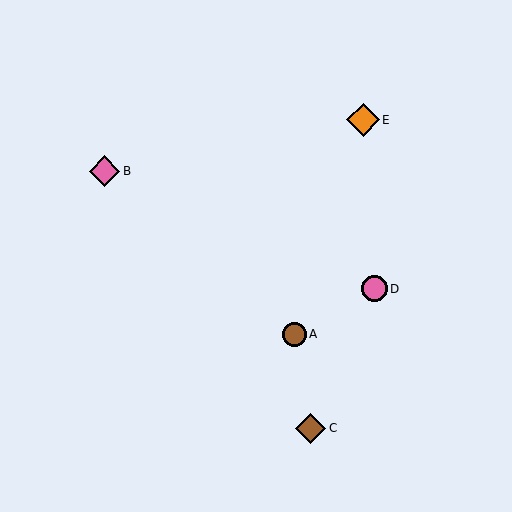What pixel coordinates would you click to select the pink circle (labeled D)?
Click at (374, 289) to select the pink circle D.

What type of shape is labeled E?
Shape E is an orange diamond.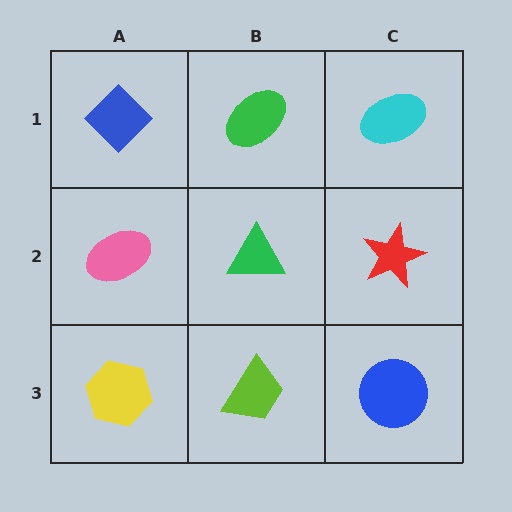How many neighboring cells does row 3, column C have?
2.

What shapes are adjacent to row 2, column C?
A cyan ellipse (row 1, column C), a blue circle (row 3, column C), a green triangle (row 2, column B).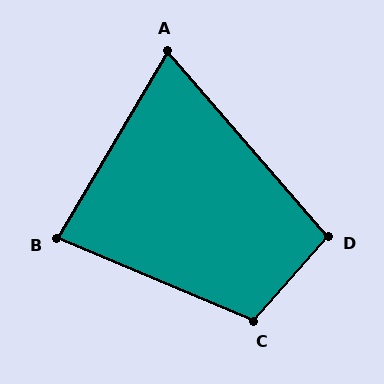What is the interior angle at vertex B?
Approximately 82 degrees (acute).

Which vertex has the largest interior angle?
C, at approximately 109 degrees.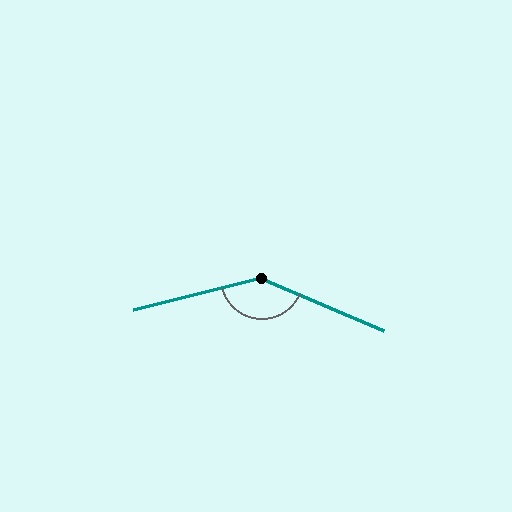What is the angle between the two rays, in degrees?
Approximately 143 degrees.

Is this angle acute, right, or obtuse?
It is obtuse.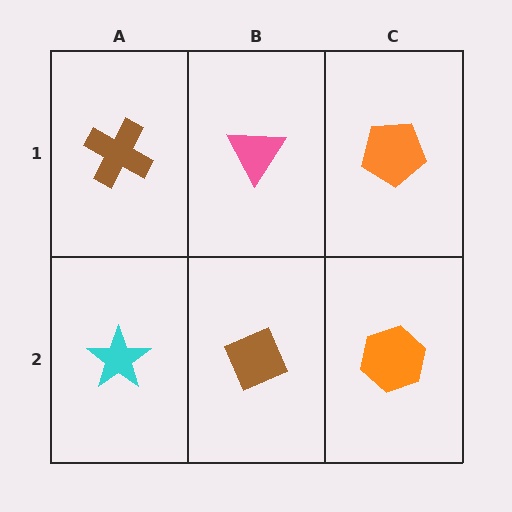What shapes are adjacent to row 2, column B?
A pink triangle (row 1, column B), a cyan star (row 2, column A), an orange hexagon (row 2, column C).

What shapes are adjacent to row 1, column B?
A brown diamond (row 2, column B), a brown cross (row 1, column A), an orange pentagon (row 1, column C).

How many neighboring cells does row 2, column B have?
3.